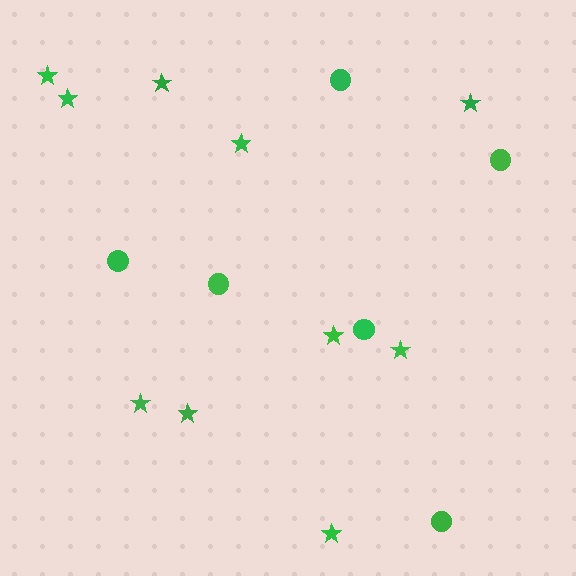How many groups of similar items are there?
There are 2 groups: one group of stars (10) and one group of circles (6).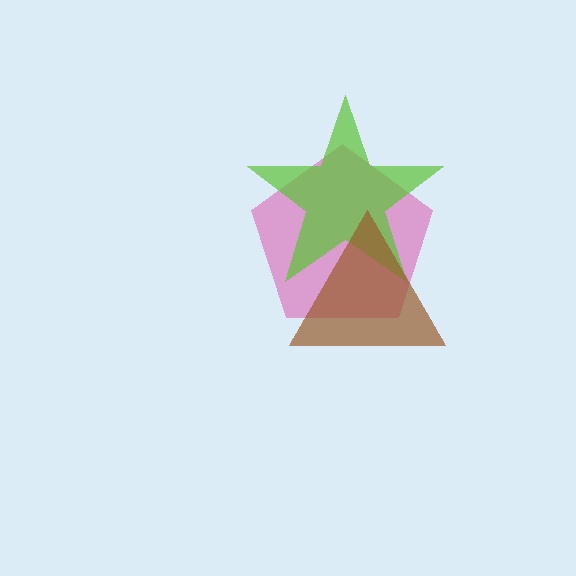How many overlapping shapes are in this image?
There are 3 overlapping shapes in the image.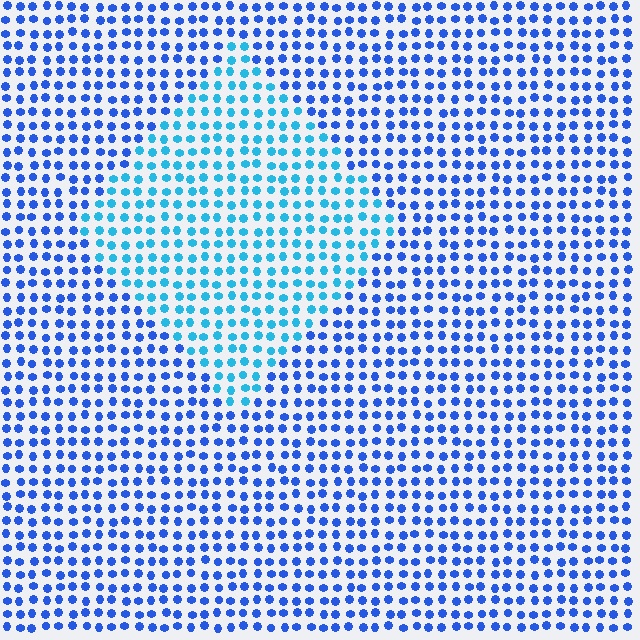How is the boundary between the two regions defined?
The boundary is defined purely by a slight shift in hue (about 31 degrees). Spacing, size, and orientation are identical on both sides.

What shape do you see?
I see a diamond.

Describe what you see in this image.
The image is filled with small blue elements in a uniform arrangement. A diamond-shaped region is visible where the elements are tinted to a slightly different hue, forming a subtle color boundary.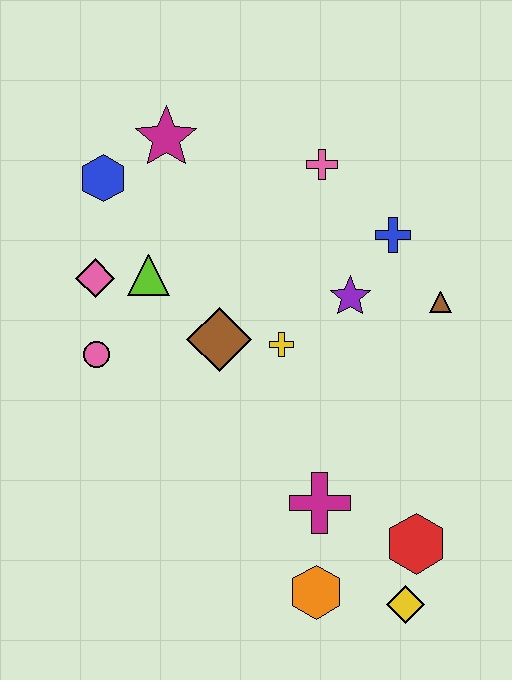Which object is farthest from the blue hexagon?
The yellow diamond is farthest from the blue hexagon.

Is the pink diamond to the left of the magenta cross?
Yes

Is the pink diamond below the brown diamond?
No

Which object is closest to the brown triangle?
The blue cross is closest to the brown triangle.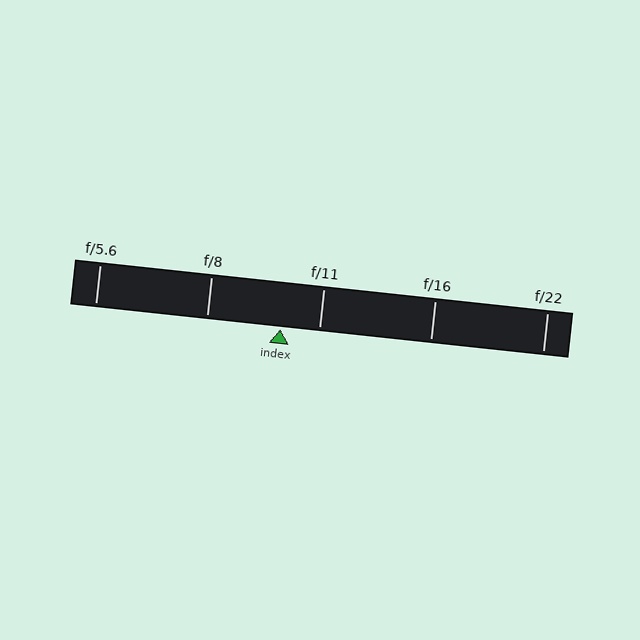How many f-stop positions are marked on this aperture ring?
There are 5 f-stop positions marked.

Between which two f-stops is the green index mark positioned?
The index mark is between f/8 and f/11.